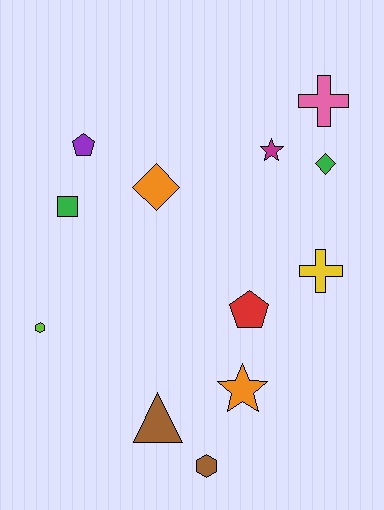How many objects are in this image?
There are 12 objects.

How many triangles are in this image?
There is 1 triangle.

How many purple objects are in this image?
There is 1 purple object.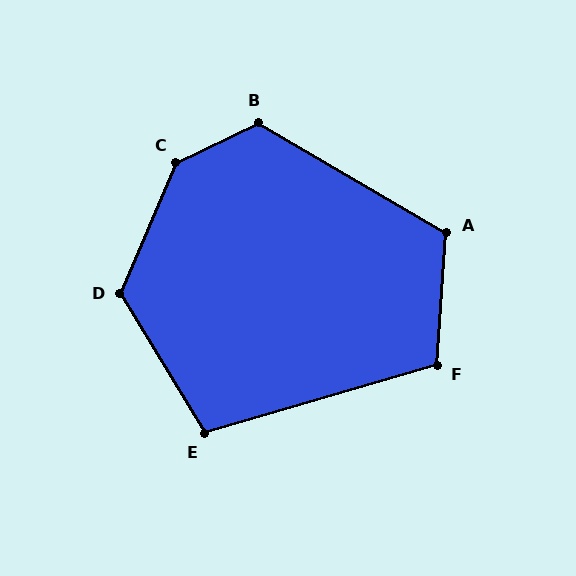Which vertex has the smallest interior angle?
E, at approximately 105 degrees.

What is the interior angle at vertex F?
Approximately 111 degrees (obtuse).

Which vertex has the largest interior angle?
C, at approximately 139 degrees.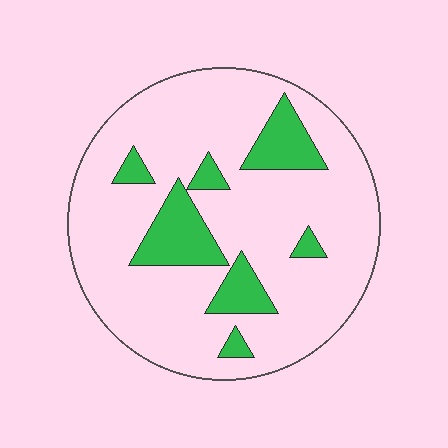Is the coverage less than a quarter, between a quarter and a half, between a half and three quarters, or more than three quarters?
Less than a quarter.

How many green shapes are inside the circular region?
7.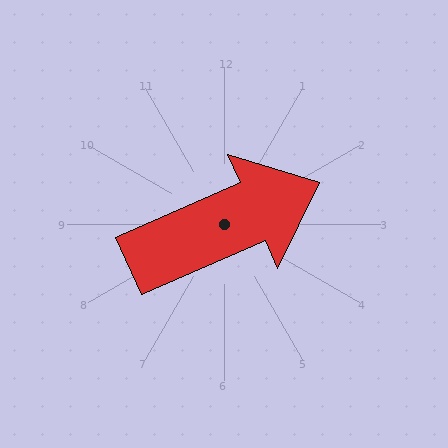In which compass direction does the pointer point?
Northeast.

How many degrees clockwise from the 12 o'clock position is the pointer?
Approximately 66 degrees.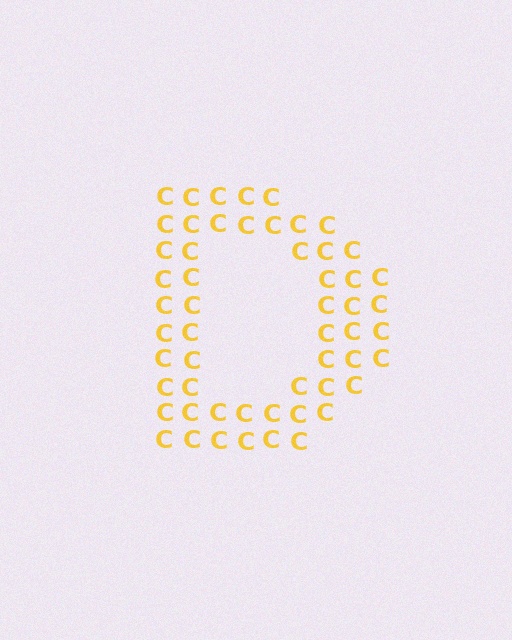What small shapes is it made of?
It is made of small letter C's.